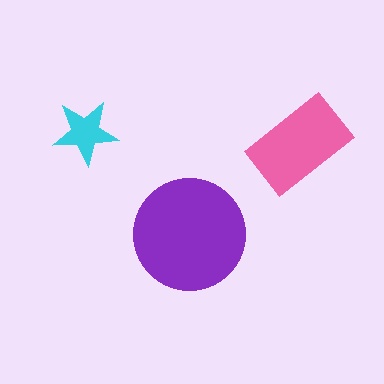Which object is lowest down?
The purple circle is bottommost.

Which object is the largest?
The purple circle.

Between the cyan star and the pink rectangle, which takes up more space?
The pink rectangle.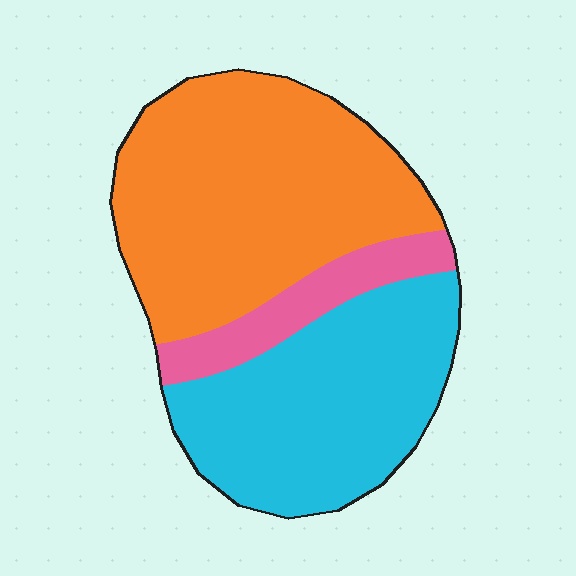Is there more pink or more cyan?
Cyan.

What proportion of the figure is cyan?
Cyan covers around 40% of the figure.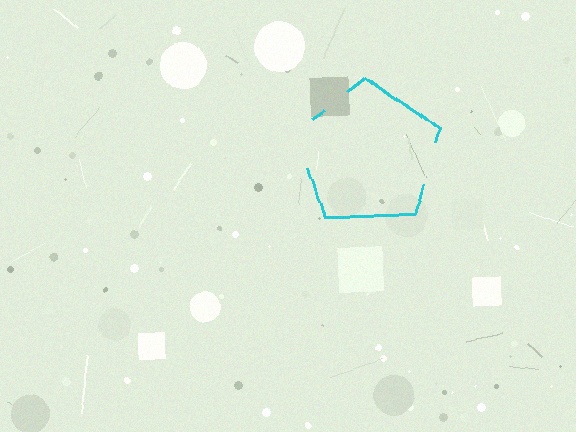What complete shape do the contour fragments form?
The contour fragments form a pentagon.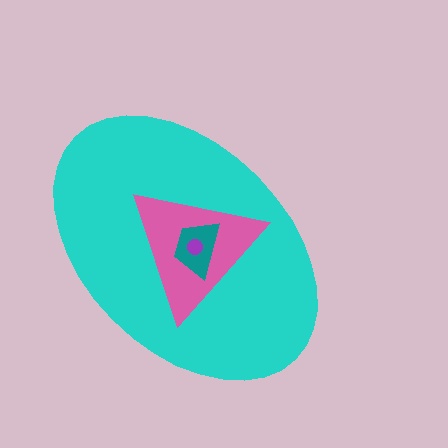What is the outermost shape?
The cyan ellipse.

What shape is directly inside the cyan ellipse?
The pink triangle.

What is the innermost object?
The purple circle.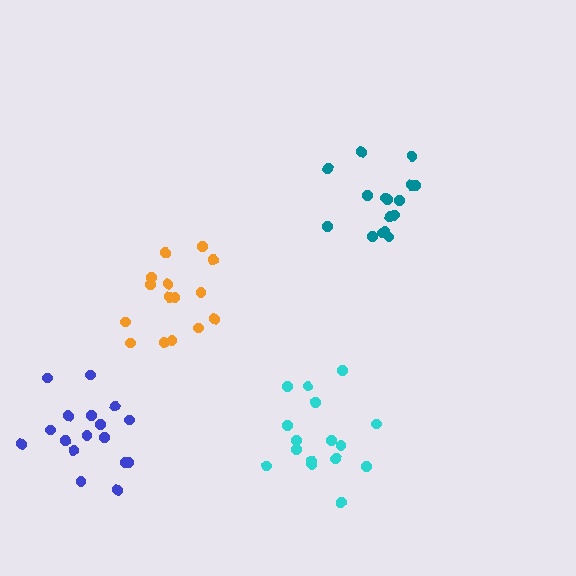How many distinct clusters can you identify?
There are 4 distinct clusters.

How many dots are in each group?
Group 1: 17 dots, Group 2: 15 dots, Group 3: 16 dots, Group 4: 16 dots (64 total).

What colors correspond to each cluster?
The clusters are colored: blue, orange, teal, cyan.